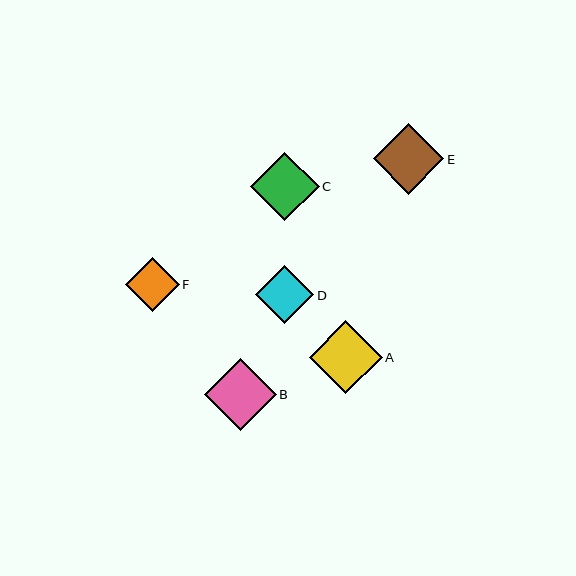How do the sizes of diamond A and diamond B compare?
Diamond A and diamond B are approximately the same size.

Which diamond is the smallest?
Diamond F is the smallest with a size of approximately 54 pixels.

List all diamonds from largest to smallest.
From largest to smallest: A, B, E, C, D, F.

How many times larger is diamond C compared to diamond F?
Diamond C is approximately 1.3 times the size of diamond F.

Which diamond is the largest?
Diamond A is the largest with a size of approximately 73 pixels.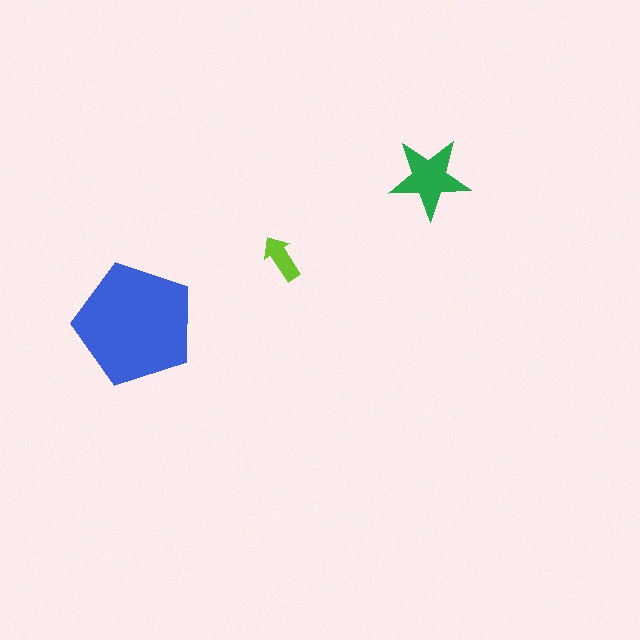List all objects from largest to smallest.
The blue pentagon, the green star, the lime arrow.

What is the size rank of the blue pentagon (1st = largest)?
1st.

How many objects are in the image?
There are 3 objects in the image.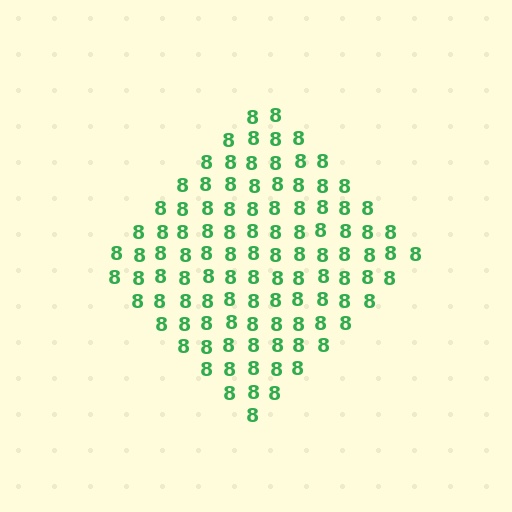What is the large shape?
The large shape is a diamond.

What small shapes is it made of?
It is made of small digit 8's.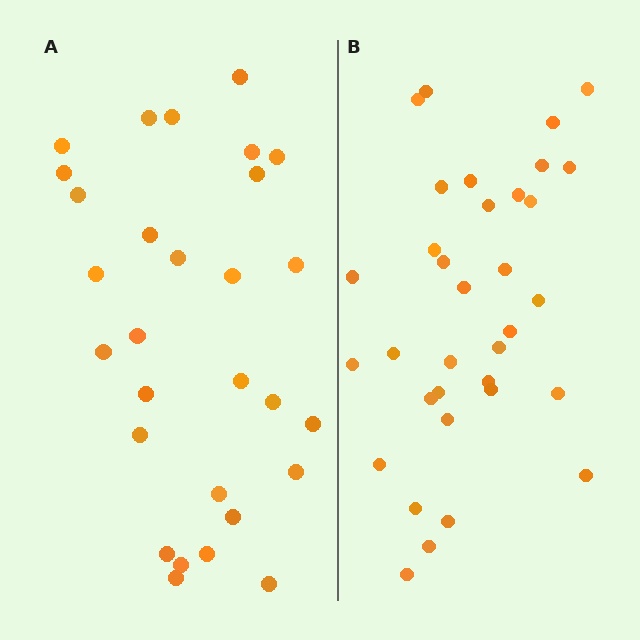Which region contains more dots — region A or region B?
Region B (the right region) has more dots.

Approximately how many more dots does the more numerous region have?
Region B has about 5 more dots than region A.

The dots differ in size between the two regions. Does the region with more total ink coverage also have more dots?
No. Region A has more total ink coverage because its dots are larger, but region B actually contains more individual dots. Total area can be misleading — the number of items is what matters here.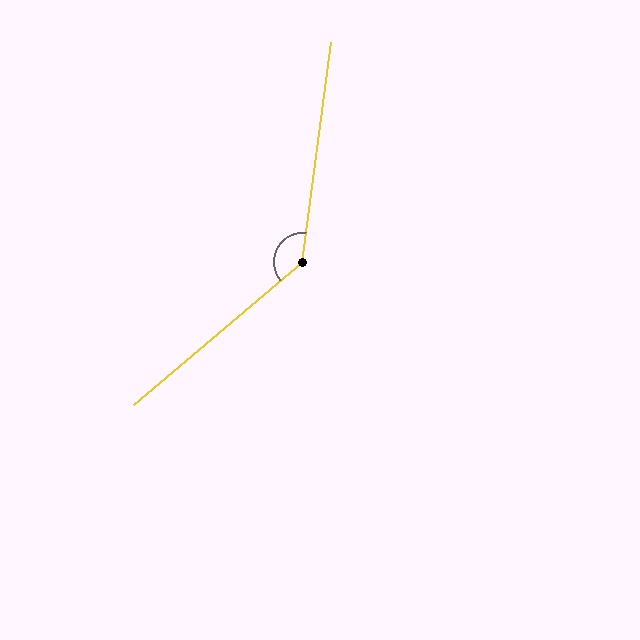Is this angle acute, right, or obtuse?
It is obtuse.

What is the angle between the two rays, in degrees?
Approximately 138 degrees.